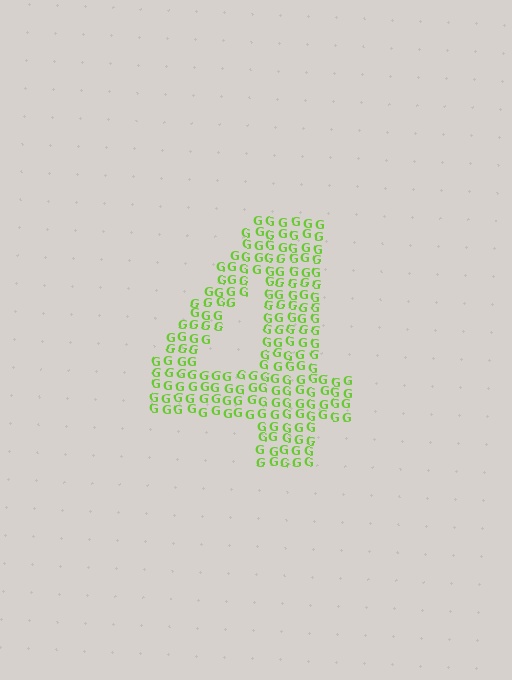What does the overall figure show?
The overall figure shows the digit 4.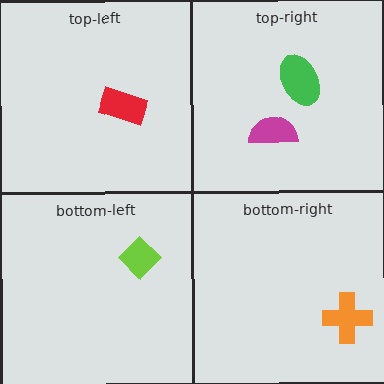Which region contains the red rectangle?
The top-left region.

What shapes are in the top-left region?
The red rectangle.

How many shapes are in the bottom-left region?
1.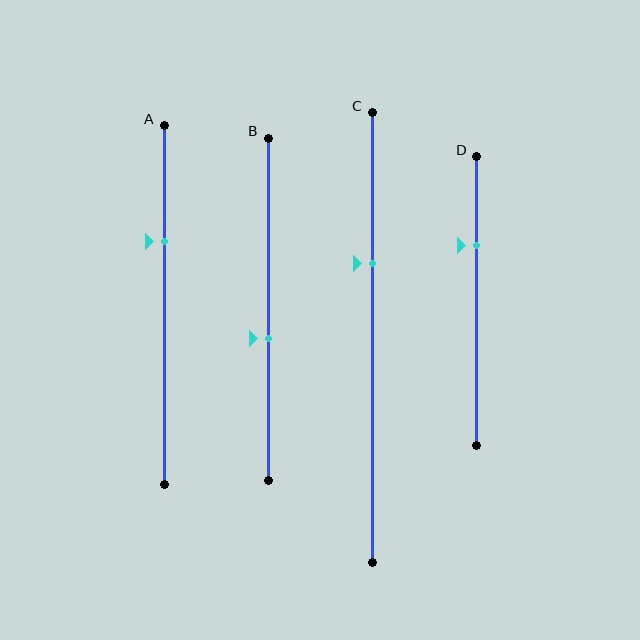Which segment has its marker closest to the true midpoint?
Segment B has its marker closest to the true midpoint.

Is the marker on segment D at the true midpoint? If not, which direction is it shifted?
No, the marker on segment D is shifted upward by about 19% of the segment length.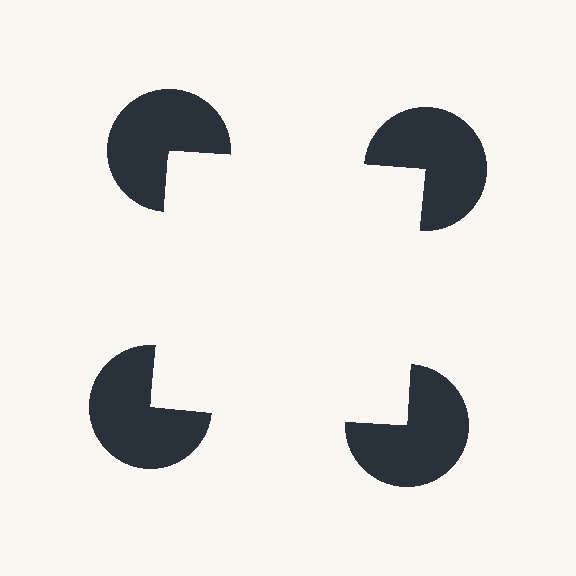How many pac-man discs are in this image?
There are 4 — one at each vertex of the illusory square.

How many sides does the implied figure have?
4 sides.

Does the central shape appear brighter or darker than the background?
It typically appears slightly brighter than the background, even though no actual brightness change is drawn.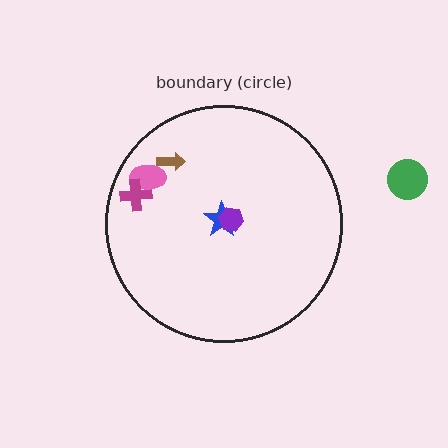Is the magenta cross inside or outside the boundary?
Inside.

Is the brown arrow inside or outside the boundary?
Inside.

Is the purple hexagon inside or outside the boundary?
Inside.